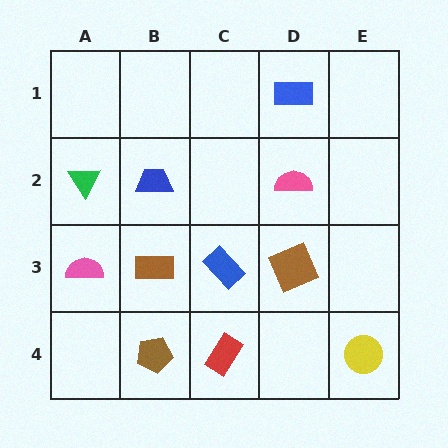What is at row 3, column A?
A pink semicircle.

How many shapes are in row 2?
3 shapes.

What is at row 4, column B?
A brown pentagon.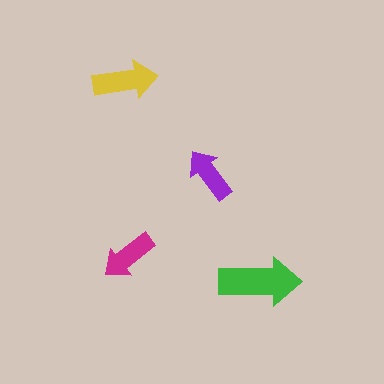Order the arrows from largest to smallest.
the green one, the yellow one, the magenta one, the purple one.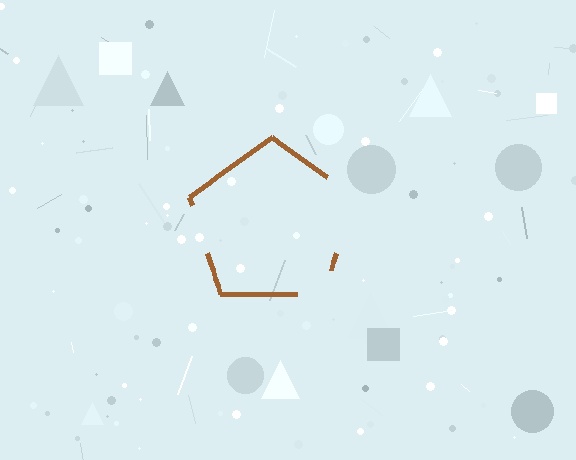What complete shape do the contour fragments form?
The contour fragments form a pentagon.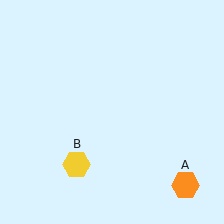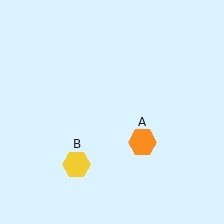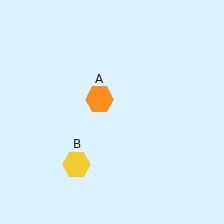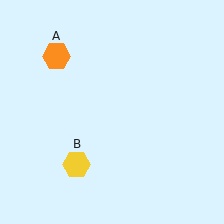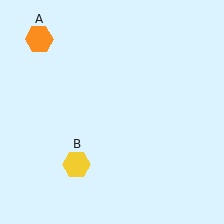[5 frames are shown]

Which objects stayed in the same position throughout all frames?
Yellow hexagon (object B) remained stationary.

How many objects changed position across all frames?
1 object changed position: orange hexagon (object A).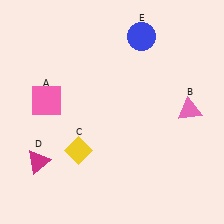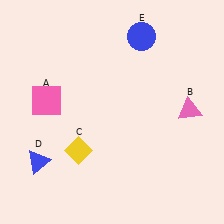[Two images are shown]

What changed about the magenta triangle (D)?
In Image 1, D is magenta. In Image 2, it changed to blue.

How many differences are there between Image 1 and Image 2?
There is 1 difference between the two images.